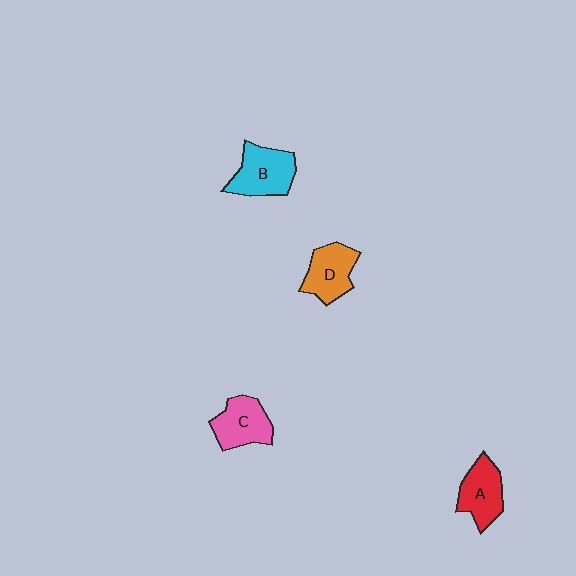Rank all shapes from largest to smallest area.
From largest to smallest: B (cyan), C (pink), D (orange), A (red).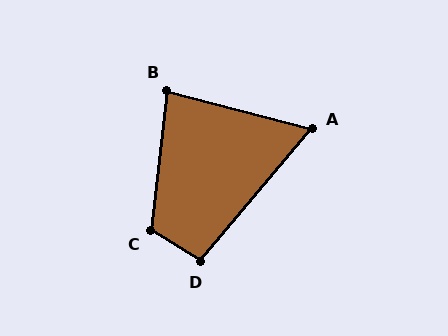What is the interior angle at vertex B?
Approximately 82 degrees (acute).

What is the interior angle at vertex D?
Approximately 98 degrees (obtuse).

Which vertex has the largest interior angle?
C, at approximately 115 degrees.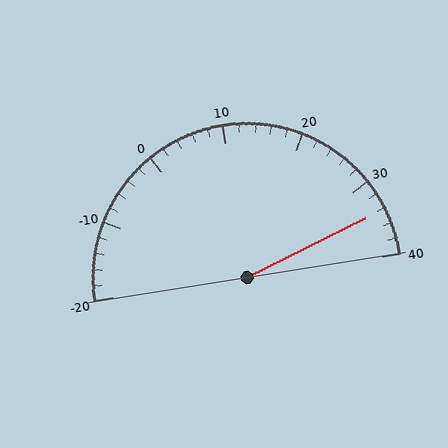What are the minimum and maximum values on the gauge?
The gauge ranges from -20 to 40.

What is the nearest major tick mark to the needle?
The nearest major tick mark is 30.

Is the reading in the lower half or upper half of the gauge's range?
The reading is in the upper half of the range (-20 to 40).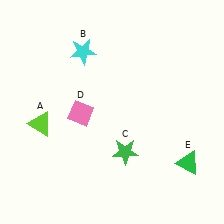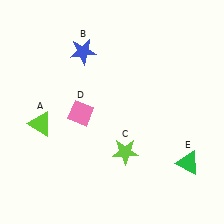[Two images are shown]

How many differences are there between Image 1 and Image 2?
There are 2 differences between the two images.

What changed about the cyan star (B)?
In Image 1, B is cyan. In Image 2, it changed to blue.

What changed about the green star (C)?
In Image 1, C is green. In Image 2, it changed to lime.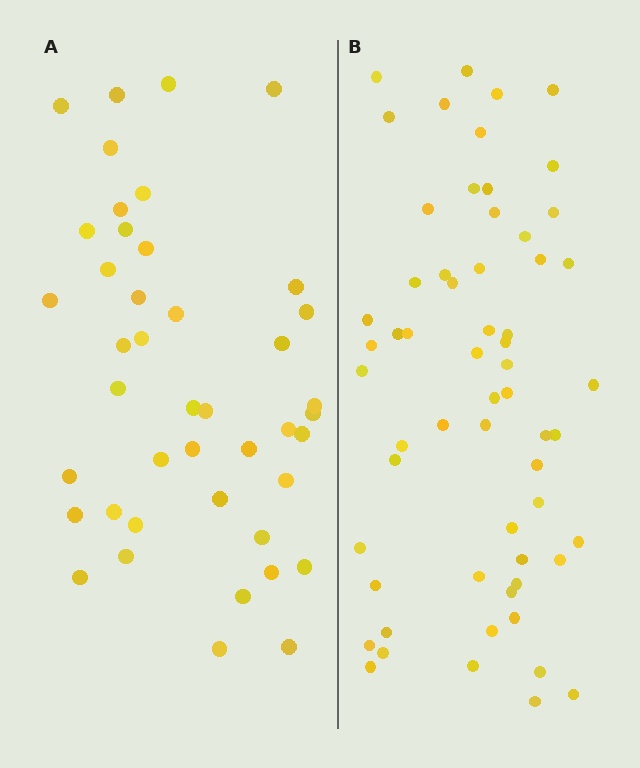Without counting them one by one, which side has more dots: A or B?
Region B (the right region) has more dots.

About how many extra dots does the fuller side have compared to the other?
Region B has approximately 15 more dots than region A.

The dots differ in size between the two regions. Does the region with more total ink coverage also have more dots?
No. Region A has more total ink coverage because its dots are larger, but region B actually contains more individual dots. Total area can be misleading — the number of items is what matters here.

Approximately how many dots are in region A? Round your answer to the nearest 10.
About 40 dots. (The exact count is 43, which rounds to 40.)